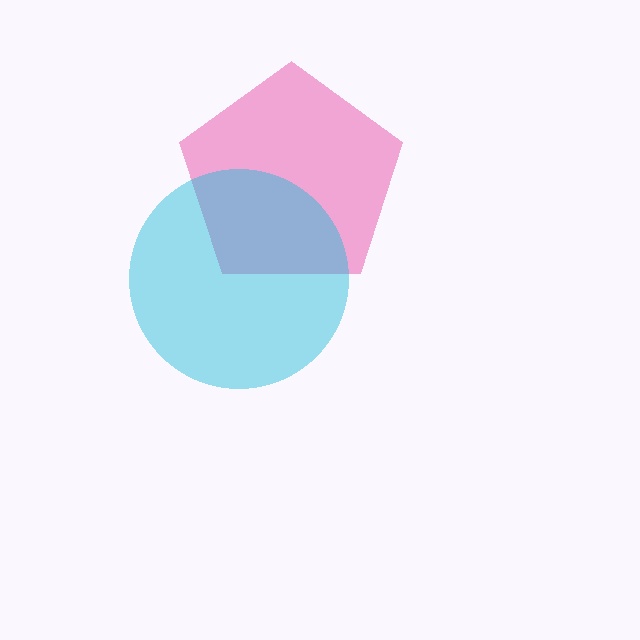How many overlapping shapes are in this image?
There are 2 overlapping shapes in the image.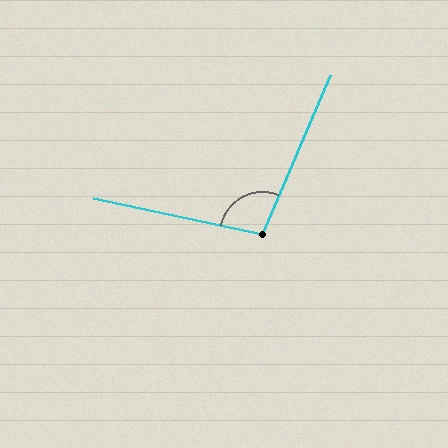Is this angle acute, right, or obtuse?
It is obtuse.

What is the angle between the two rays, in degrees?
Approximately 101 degrees.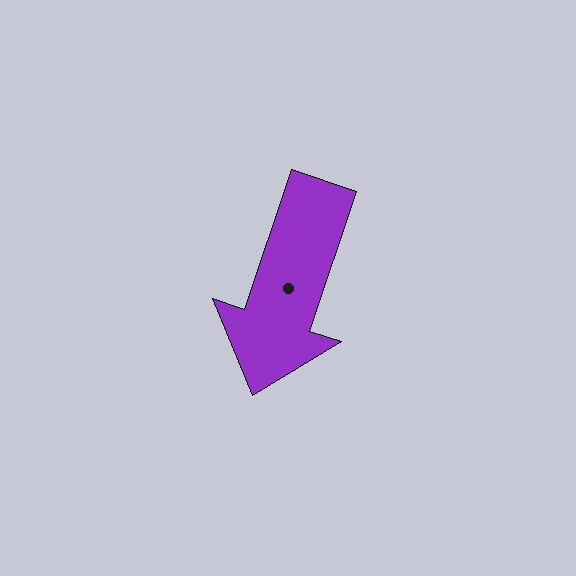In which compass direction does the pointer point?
South.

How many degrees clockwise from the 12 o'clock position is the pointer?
Approximately 198 degrees.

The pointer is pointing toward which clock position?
Roughly 7 o'clock.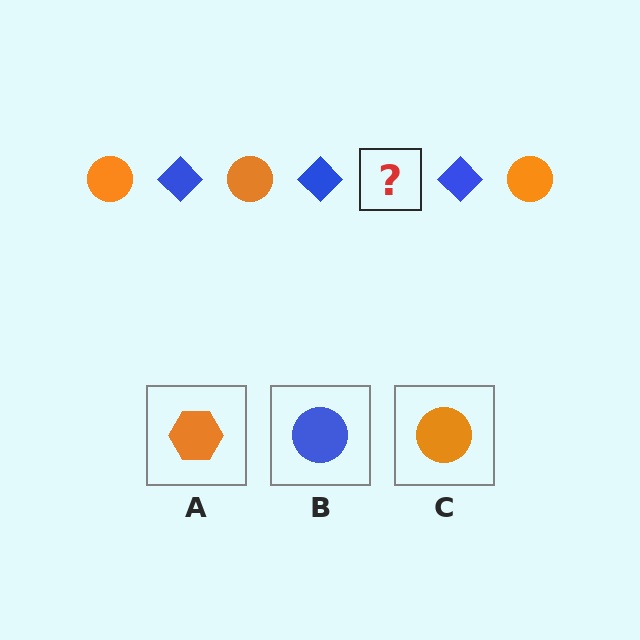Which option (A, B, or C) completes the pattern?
C.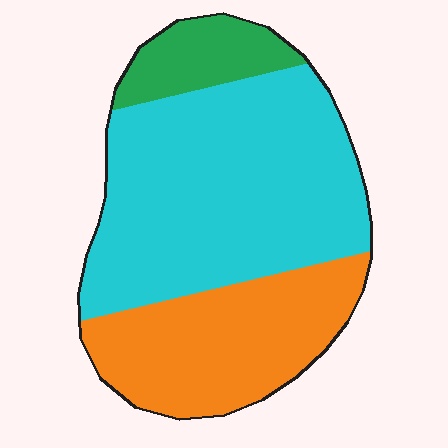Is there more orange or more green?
Orange.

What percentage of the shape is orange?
Orange takes up about one third (1/3) of the shape.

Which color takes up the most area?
Cyan, at roughly 55%.